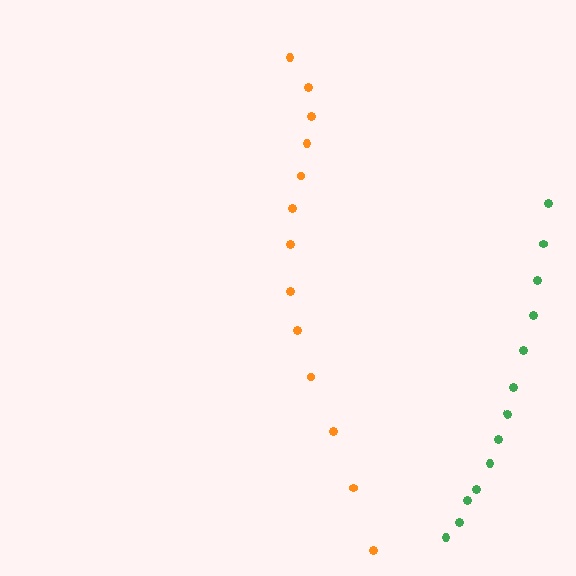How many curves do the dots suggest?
There are 2 distinct paths.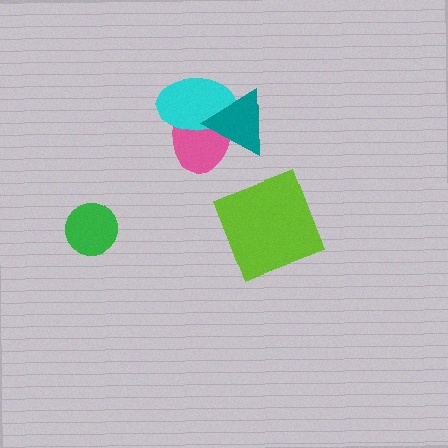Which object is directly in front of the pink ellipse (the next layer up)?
The cyan ellipse is directly in front of the pink ellipse.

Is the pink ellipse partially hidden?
Yes, it is partially covered by another shape.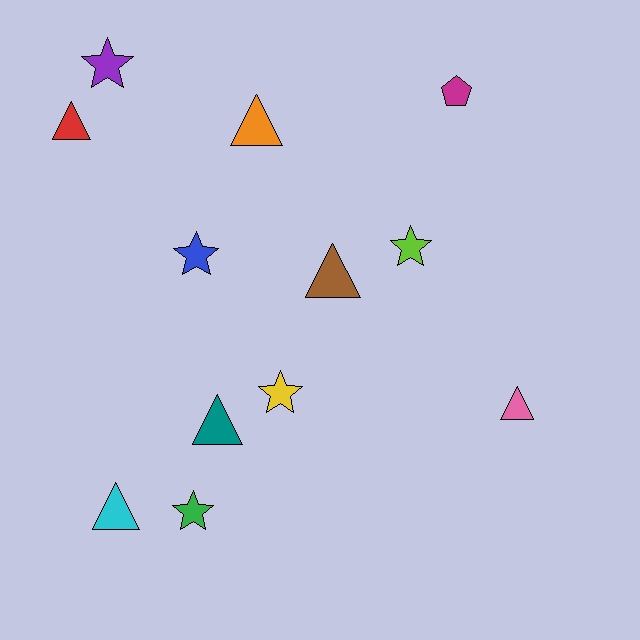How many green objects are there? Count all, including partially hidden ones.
There is 1 green object.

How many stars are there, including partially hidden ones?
There are 5 stars.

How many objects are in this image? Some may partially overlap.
There are 12 objects.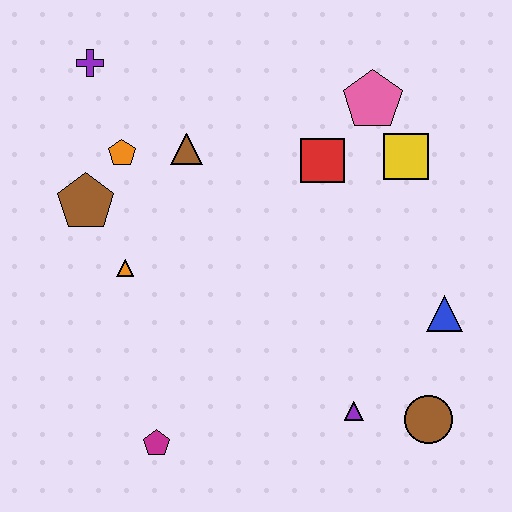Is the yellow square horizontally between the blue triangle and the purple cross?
Yes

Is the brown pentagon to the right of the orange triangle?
No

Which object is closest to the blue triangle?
The brown circle is closest to the blue triangle.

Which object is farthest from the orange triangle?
The brown circle is farthest from the orange triangle.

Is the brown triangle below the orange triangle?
No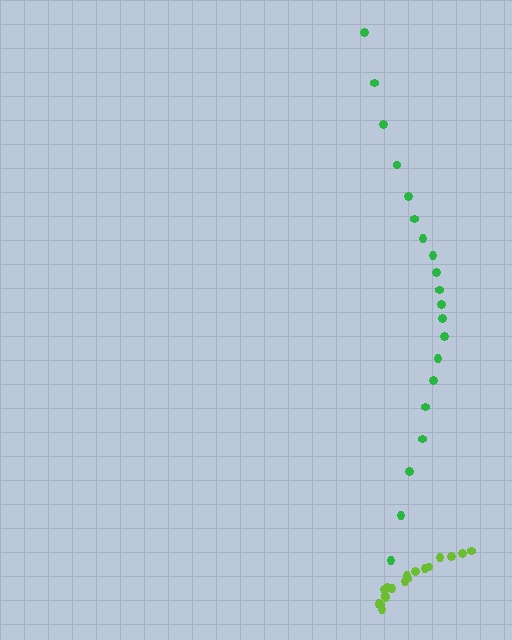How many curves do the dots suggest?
There are 2 distinct paths.